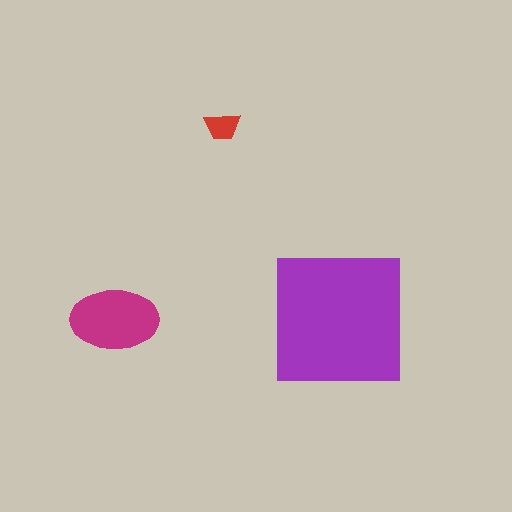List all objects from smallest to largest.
The red trapezoid, the magenta ellipse, the purple square.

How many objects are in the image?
There are 3 objects in the image.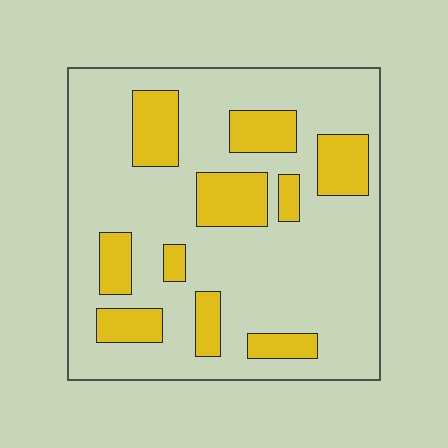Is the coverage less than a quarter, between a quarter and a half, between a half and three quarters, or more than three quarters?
Less than a quarter.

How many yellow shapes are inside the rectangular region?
10.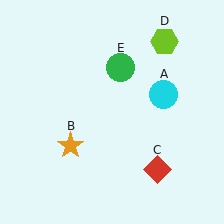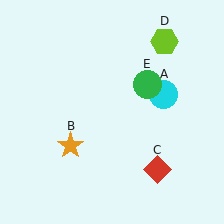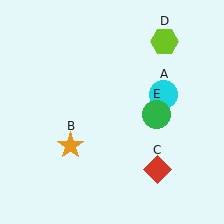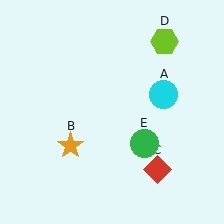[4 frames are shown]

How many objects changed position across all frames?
1 object changed position: green circle (object E).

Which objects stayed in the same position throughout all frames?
Cyan circle (object A) and orange star (object B) and red diamond (object C) and lime hexagon (object D) remained stationary.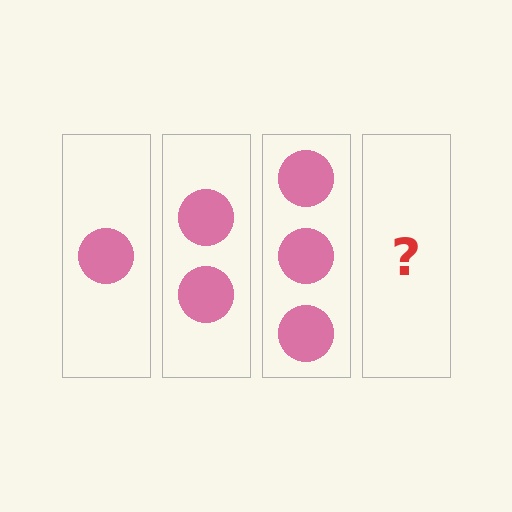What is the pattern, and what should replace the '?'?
The pattern is that each step adds one more circle. The '?' should be 4 circles.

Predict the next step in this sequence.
The next step is 4 circles.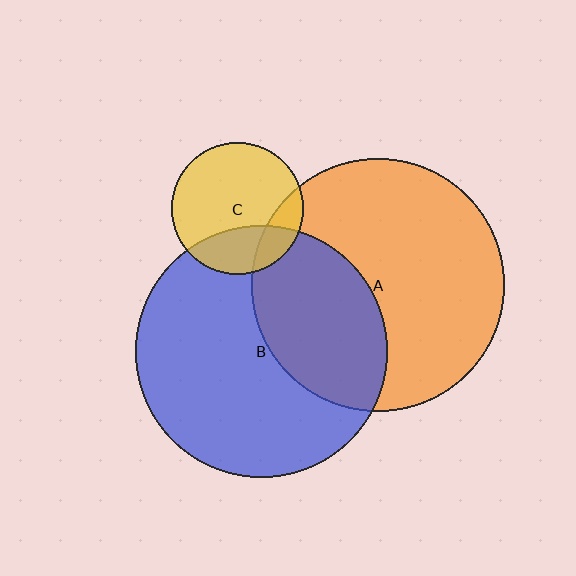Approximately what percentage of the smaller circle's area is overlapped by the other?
Approximately 30%.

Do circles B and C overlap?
Yes.